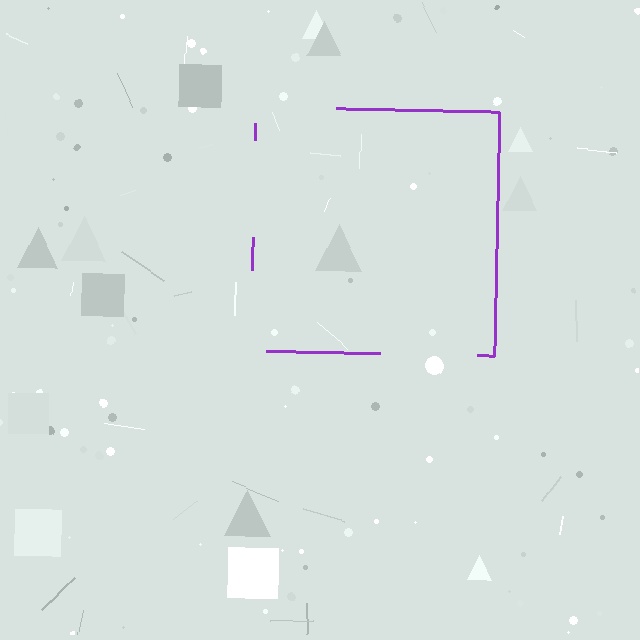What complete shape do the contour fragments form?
The contour fragments form a square.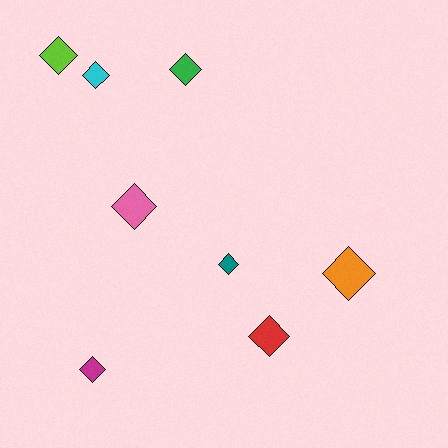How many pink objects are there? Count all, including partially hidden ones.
There is 1 pink object.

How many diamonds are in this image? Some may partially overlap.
There are 8 diamonds.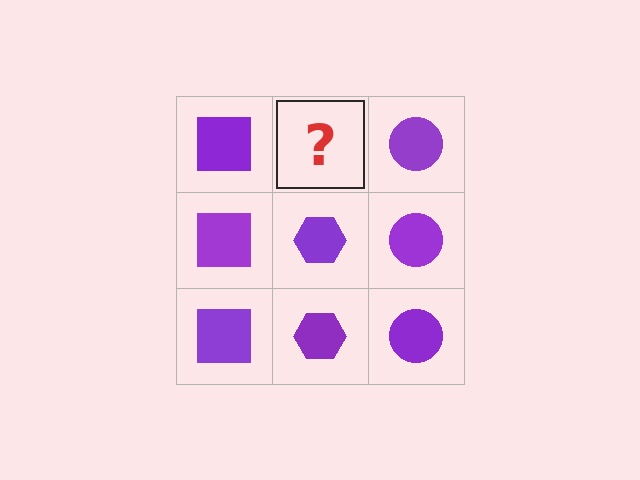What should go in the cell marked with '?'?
The missing cell should contain a purple hexagon.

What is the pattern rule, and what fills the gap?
The rule is that each column has a consistent shape. The gap should be filled with a purple hexagon.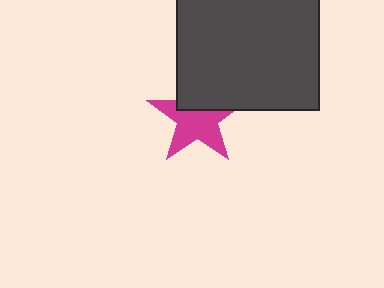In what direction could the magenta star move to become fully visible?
The magenta star could move down. That would shift it out from behind the dark gray square entirely.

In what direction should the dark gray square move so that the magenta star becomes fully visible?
The dark gray square should move up. That is the shortest direction to clear the overlap and leave the magenta star fully visible.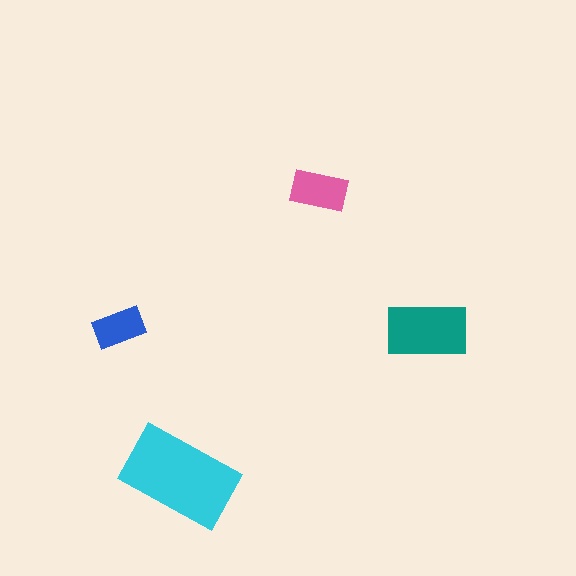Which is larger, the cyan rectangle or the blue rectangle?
The cyan one.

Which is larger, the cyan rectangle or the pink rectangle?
The cyan one.